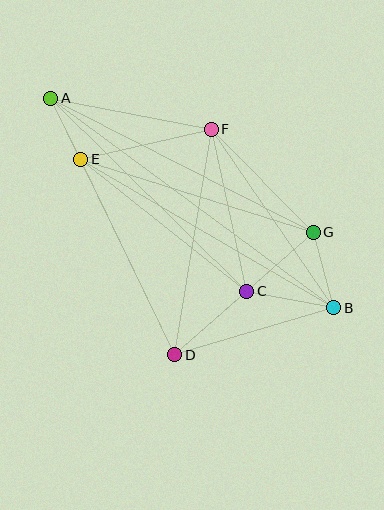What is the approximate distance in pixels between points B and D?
The distance between B and D is approximately 166 pixels.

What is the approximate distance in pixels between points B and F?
The distance between B and F is approximately 217 pixels.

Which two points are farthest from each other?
Points A and B are farthest from each other.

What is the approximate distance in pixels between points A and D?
The distance between A and D is approximately 285 pixels.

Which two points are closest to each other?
Points A and E are closest to each other.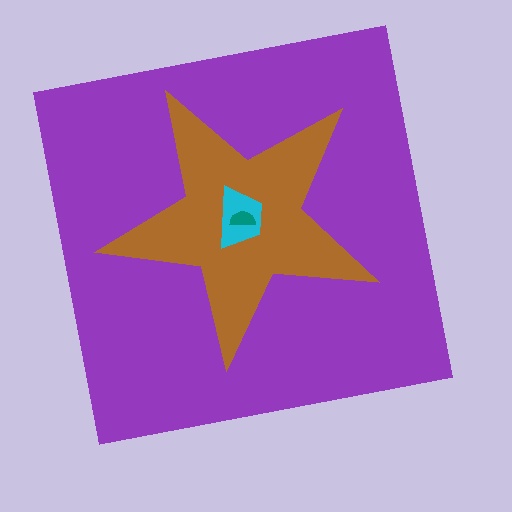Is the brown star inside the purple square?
Yes.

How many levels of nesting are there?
4.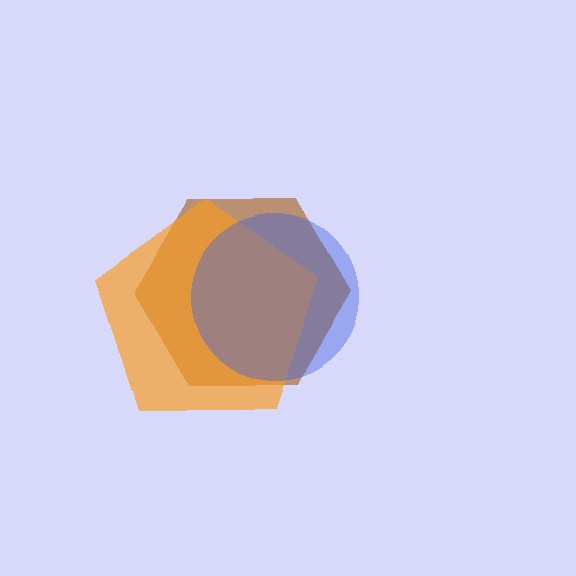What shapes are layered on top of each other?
The layered shapes are: a brown hexagon, an orange pentagon, a blue circle.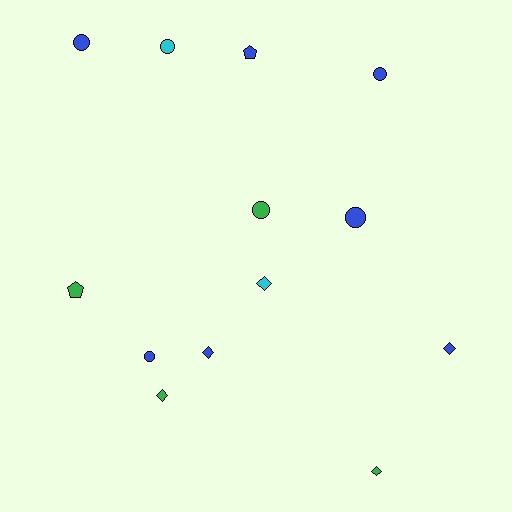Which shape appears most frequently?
Circle, with 6 objects.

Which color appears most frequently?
Blue, with 7 objects.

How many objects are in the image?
There are 13 objects.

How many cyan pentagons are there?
There are no cyan pentagons.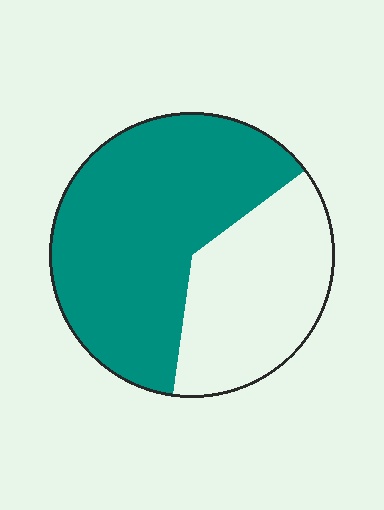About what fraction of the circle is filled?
About five eighths (5/8).